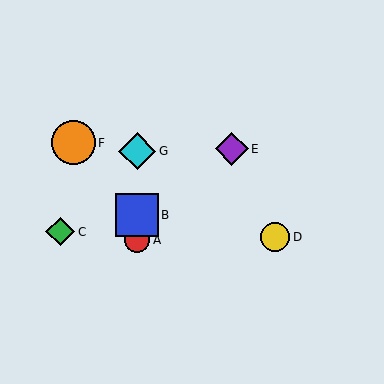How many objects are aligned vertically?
3 objects (A, B, G) are aligned vertically.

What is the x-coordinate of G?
Object G is at x≈137.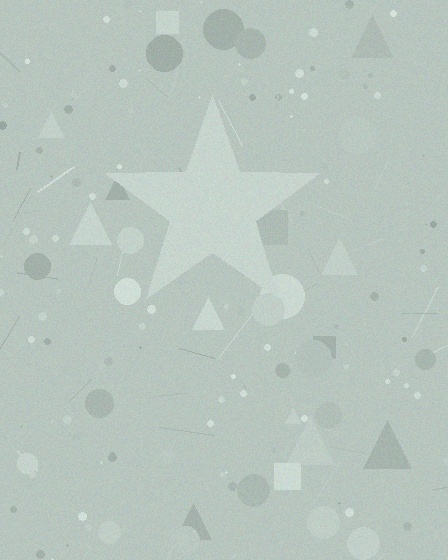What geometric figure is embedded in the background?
A star is embedded in the background.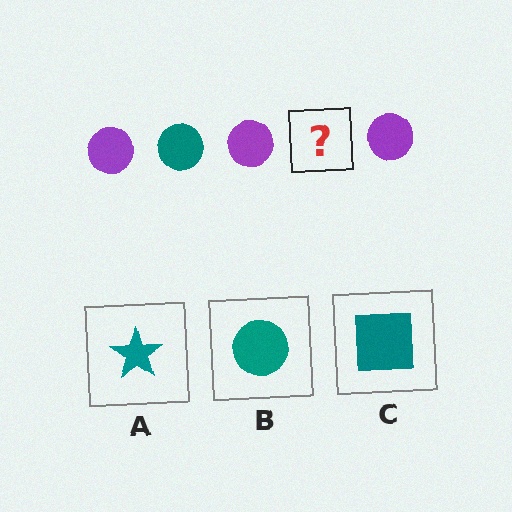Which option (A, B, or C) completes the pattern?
B.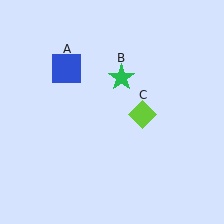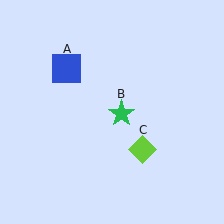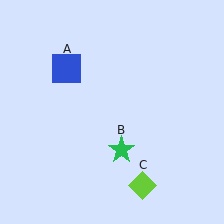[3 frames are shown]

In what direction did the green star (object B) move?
The green star (object B) moved down.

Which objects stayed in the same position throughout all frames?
Blue square (object A) remained stationary.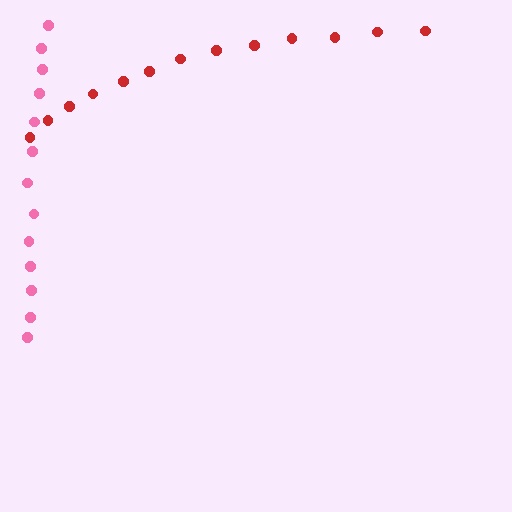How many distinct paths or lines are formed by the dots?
There are 2 distinct paths.